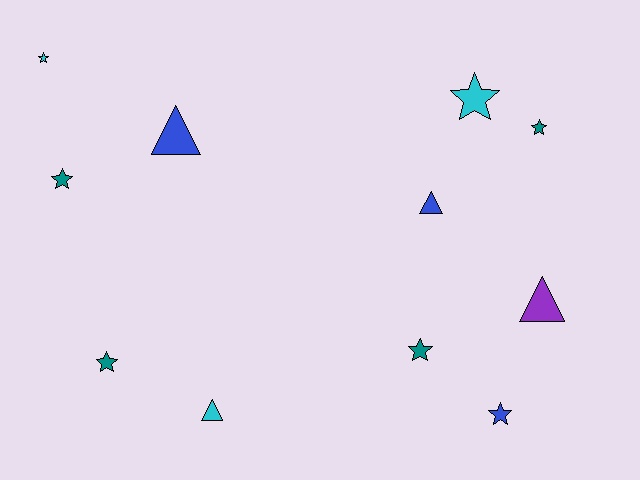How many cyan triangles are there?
There is 1 cyan triangle.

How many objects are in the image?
There are 11 objects.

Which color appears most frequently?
Teal, with 4 objects.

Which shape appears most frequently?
Star, with 7 objects.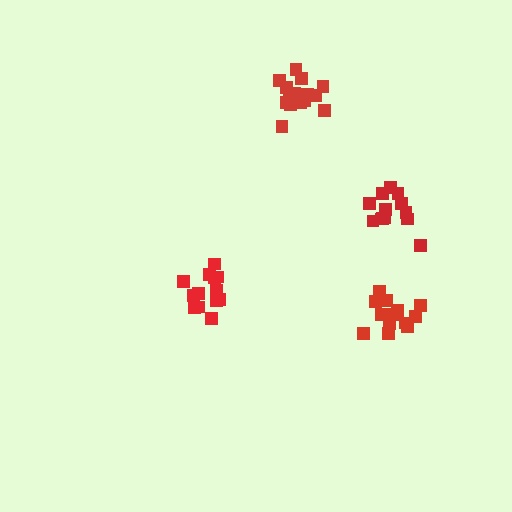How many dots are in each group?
Group 1: 13 dots, Group 2: 18 dots, Group 3: 14 dots, Group 4: 13 dots (58 total).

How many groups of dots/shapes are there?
There are 4 groups.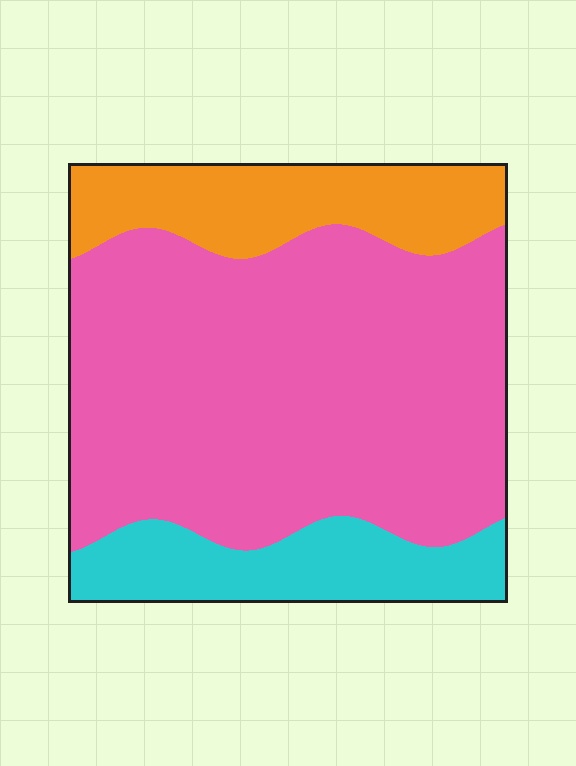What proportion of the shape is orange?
Orange takes up between a sixth and a third of the shape.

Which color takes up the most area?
Pink, at roughly 65%.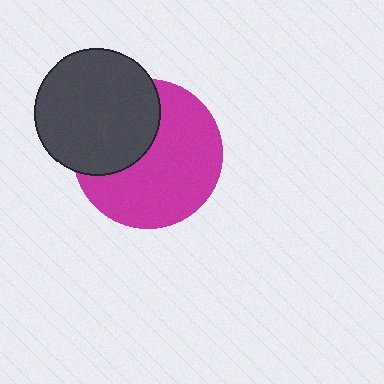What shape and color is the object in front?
The object in front is a dark gray circle.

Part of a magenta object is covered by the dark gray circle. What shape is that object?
It is a circle.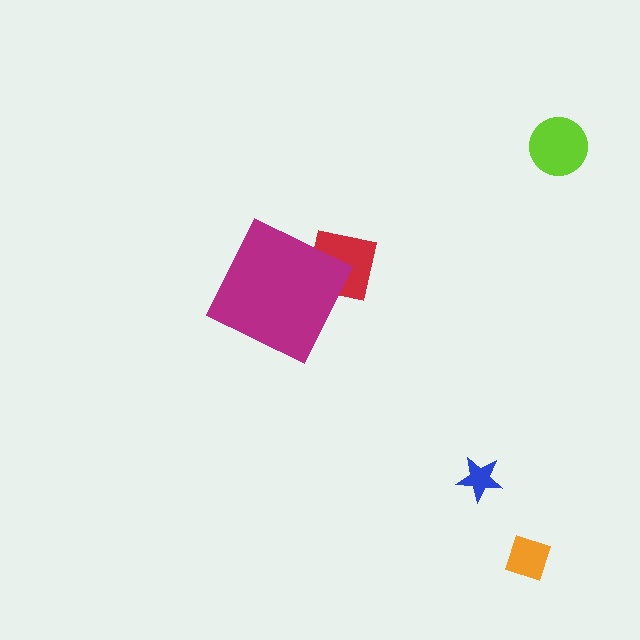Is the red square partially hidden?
Yes, the red square is partially hidden behind the magenta diamond.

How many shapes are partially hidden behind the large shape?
1 shape is partially hidden.